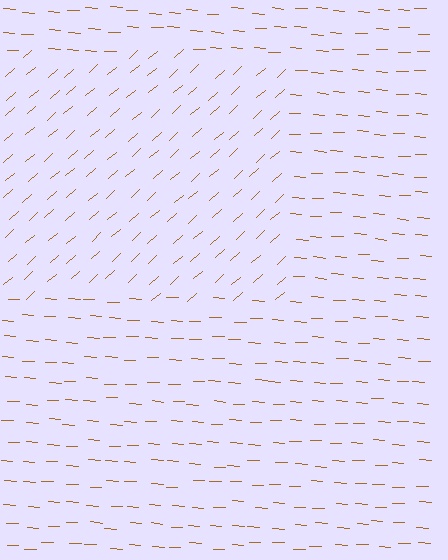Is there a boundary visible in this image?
Yes, there is a texture boundary formed by a change in line orientation.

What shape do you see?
I see a rectangle.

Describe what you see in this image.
The image is filled with small brown line segments. A rectangle region in the image has lines oriented differently from the surrounding lines, creating a visible texture boundary.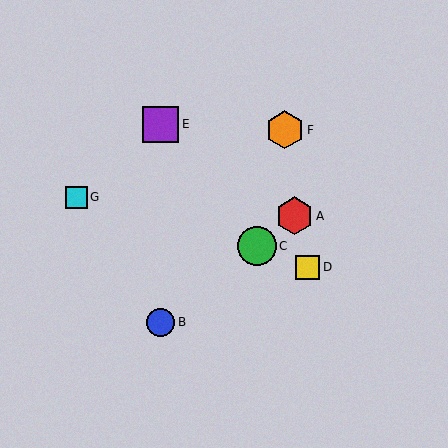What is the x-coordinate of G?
Object G is at x≈76.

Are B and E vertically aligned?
Yes, both are at x≈161.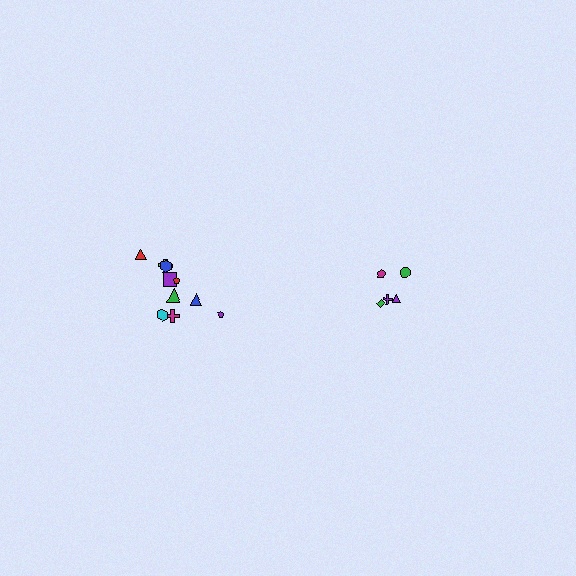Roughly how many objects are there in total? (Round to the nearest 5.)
Roughly 15 objects in total.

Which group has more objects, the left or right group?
The left group.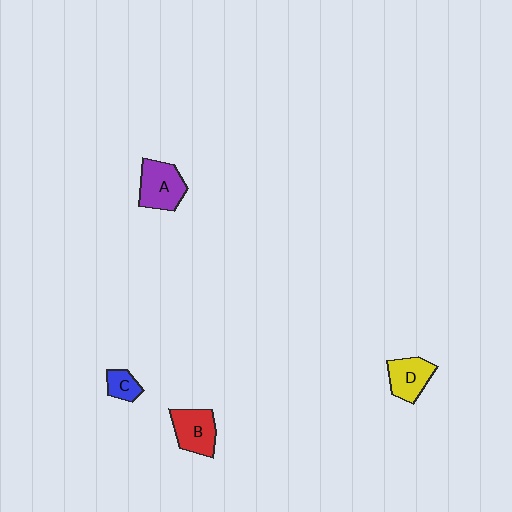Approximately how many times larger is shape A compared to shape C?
Approximately 2.2 times.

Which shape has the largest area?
Shape A (purple).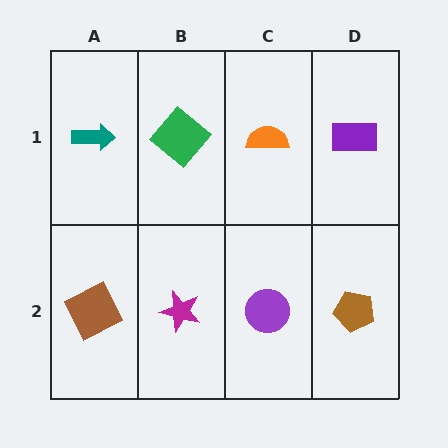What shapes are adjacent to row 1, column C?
A purple circle (row 2, column C), a green diamond (row 1, column B), a purple rectangle (row 1, column D).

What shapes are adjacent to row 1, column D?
A brown pentagon (row 2, column D), an orange semicircle (row 1, column C).